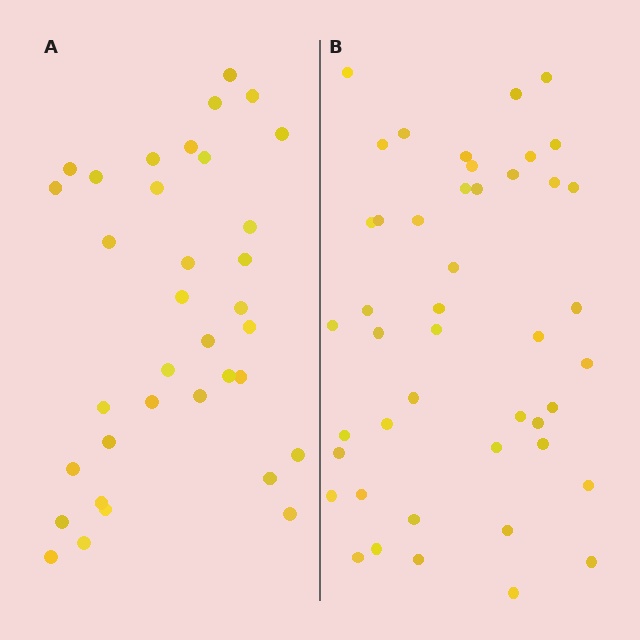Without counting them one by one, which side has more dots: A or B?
Region B (the right region) has more dots.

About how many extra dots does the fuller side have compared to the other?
Region B has roughly 10 or so more dots than region A.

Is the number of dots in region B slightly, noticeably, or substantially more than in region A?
Region B has noticeably more, but not dramatically so. The ratio is roughly 1.3 to 1.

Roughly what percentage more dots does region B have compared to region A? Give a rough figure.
About 30% more.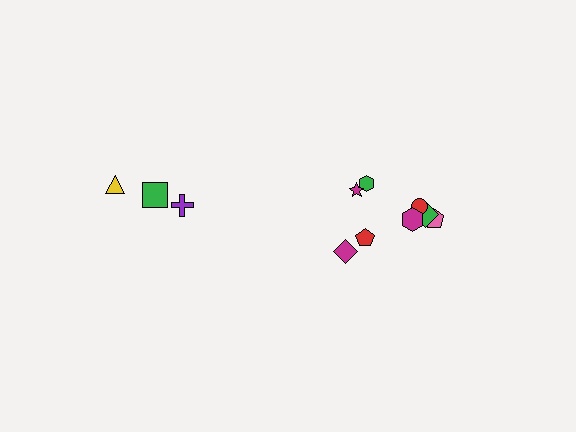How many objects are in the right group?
There are 8 objects.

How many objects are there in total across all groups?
There are 11 objects.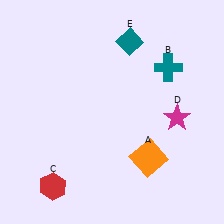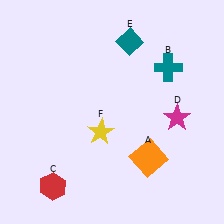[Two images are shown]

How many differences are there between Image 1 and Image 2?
There is 1 difference between the two images.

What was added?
A yellow star (F) was added in Image 2.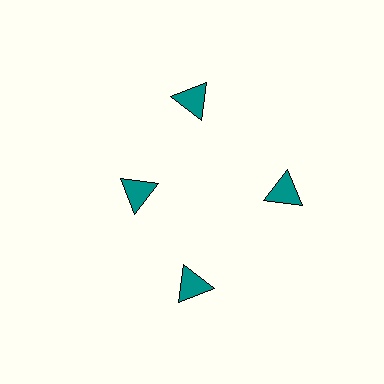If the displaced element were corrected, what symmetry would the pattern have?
It would have 4-fold rotational symmetry — the pattern would map onto itself every 90 degrees.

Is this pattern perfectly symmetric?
No. The 4 teal triangles are arranged in a ring, but one element near the 9 o'clock position is pulled inward toward the center, breaking the 4-fold rotational symmetry.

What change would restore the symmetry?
The symmetry would be restored by moving it outward, back onto the ring so that all 4 triangles sit at equal angles and equal distance from the center.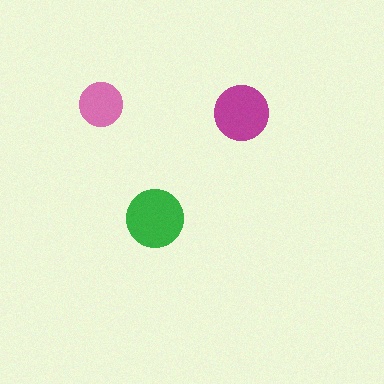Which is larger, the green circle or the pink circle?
The green one.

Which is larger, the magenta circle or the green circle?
The green one.